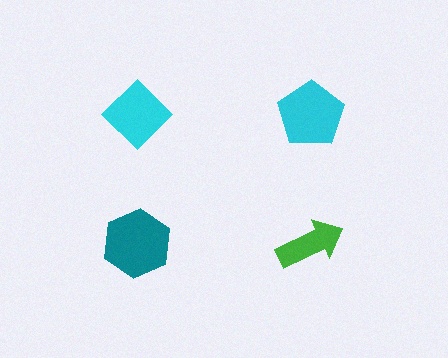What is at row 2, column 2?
A green arrow.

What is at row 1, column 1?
A cyan diamond.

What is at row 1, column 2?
A cyan pentagon.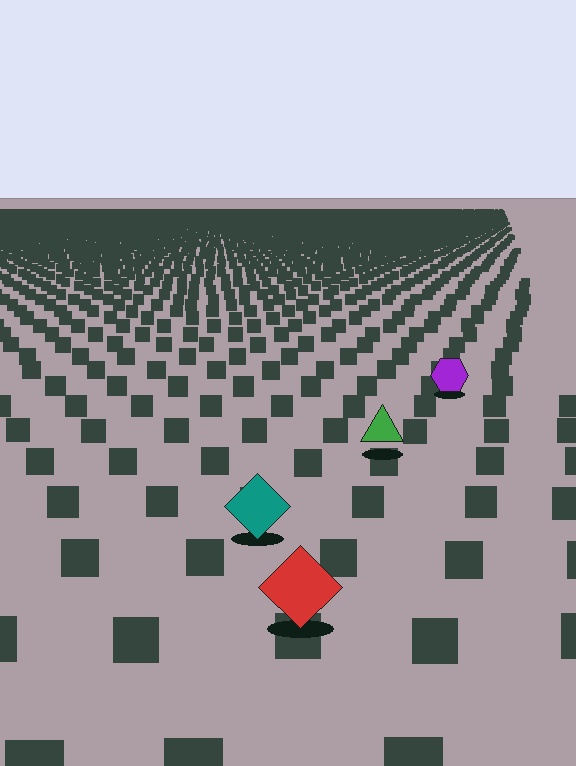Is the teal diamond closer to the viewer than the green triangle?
Yes. The teal diamond is closer — you can tell from the texture gradient: the ground texture is coarser near it.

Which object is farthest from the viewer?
The purple hexagon is farthest from the viewer. It appears smaller and the ground texture around it is denser.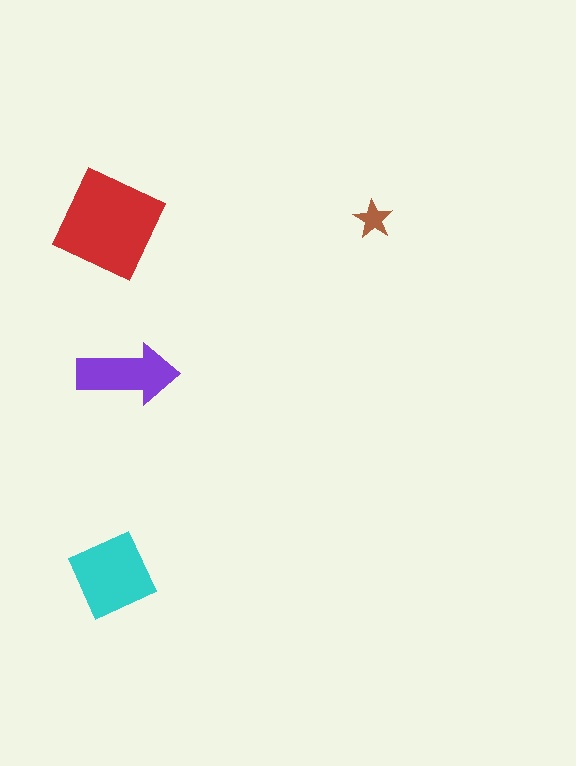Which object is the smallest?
The brown star.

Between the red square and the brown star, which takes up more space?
The red square.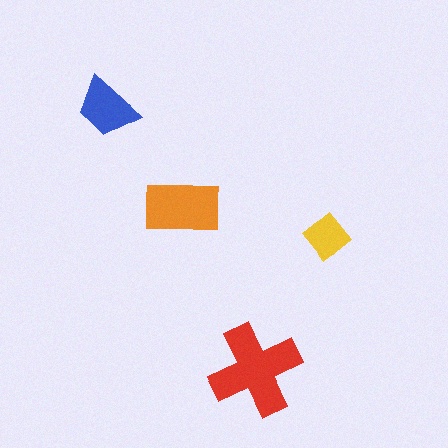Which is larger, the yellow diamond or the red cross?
The red cross.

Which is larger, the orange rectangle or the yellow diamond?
The orange rectangle.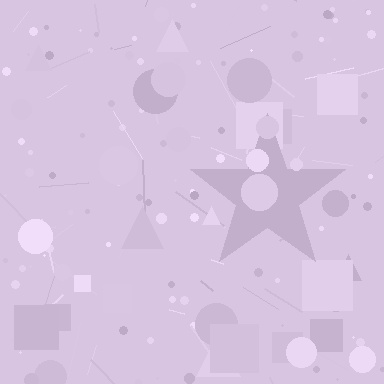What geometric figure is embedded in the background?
A star is embedded in the background.